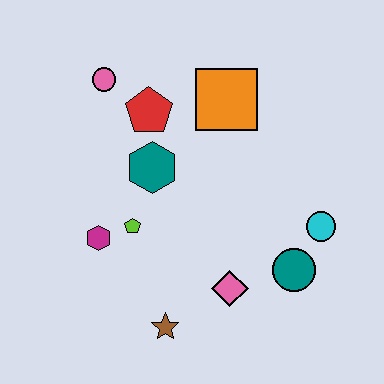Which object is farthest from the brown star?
The pink circle is farthest from the brown star.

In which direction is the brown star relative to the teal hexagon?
The brown star is below the teal hexagon.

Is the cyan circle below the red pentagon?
Yes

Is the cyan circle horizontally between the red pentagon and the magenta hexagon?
No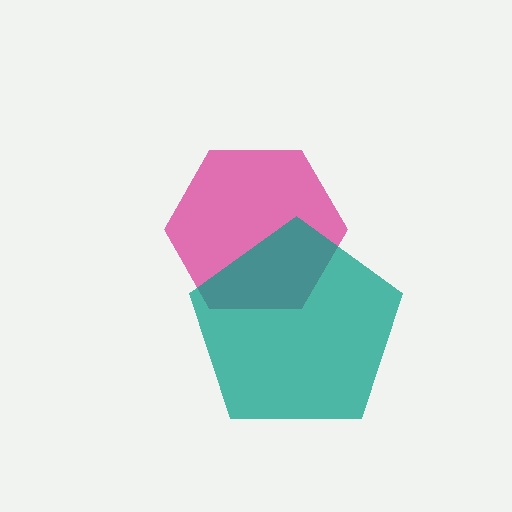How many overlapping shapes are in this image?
There are 2 overlapping shapes in the image.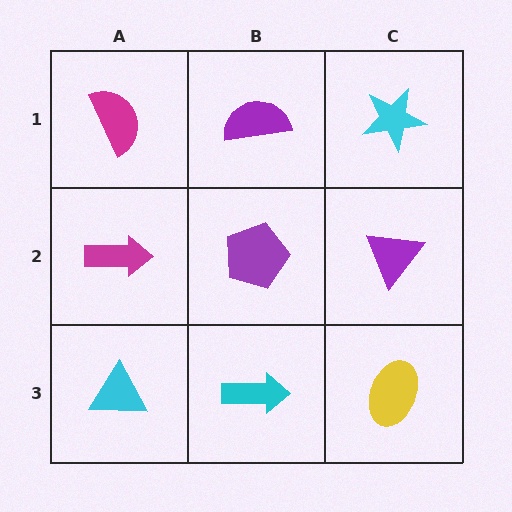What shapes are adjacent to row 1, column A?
A magenta arrow (row 2, column A), a purple semicircle (row 1, column B).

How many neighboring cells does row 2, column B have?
4.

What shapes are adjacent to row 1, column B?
A purple pentagon (row 2, column B), a magenta semicircle (row 1, column A), a cyan star (row 1, column C).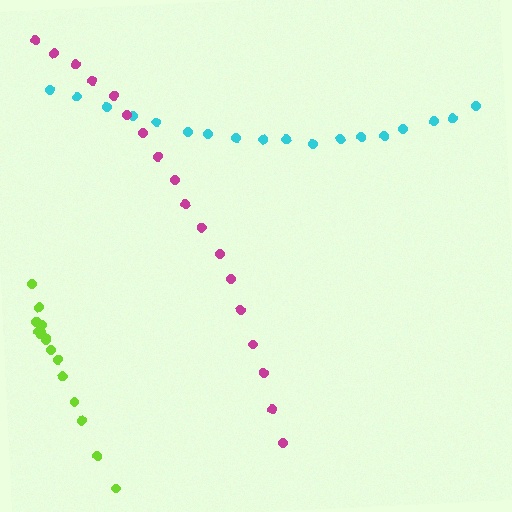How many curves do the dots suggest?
There are 3 distinct paths.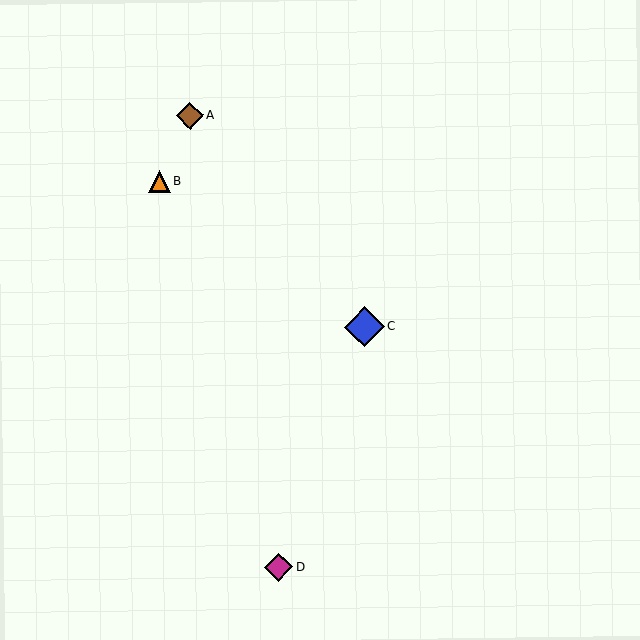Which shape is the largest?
The blue diamond (labeled C) is the largest.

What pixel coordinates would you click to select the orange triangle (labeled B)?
Click at (160, 182) to select the orange triangle B.